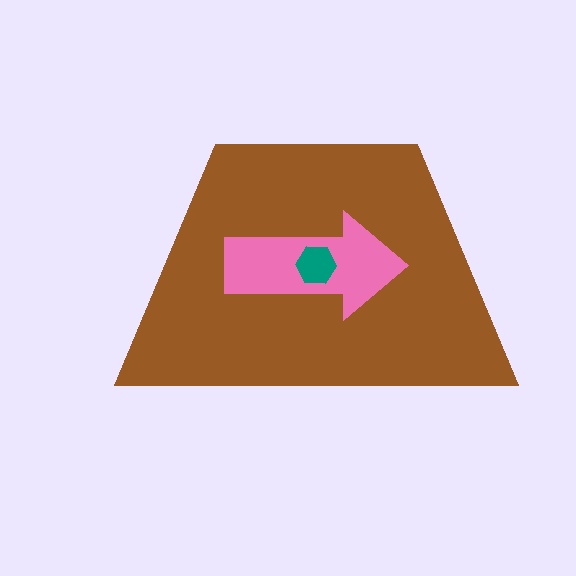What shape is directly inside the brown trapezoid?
The pink arrow.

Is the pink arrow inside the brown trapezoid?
Yes.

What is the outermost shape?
The brown trapezoid.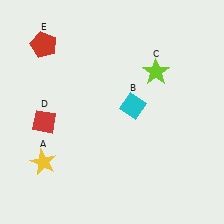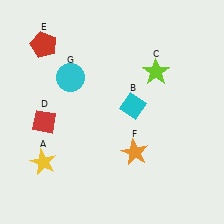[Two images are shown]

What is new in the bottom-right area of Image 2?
An orange star (F) was added in the bottom-right area of Image 2.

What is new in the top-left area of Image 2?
A cyan circle (G) was added in the top-left area of Image 2.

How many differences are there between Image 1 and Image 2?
There are 2 differences between the two images.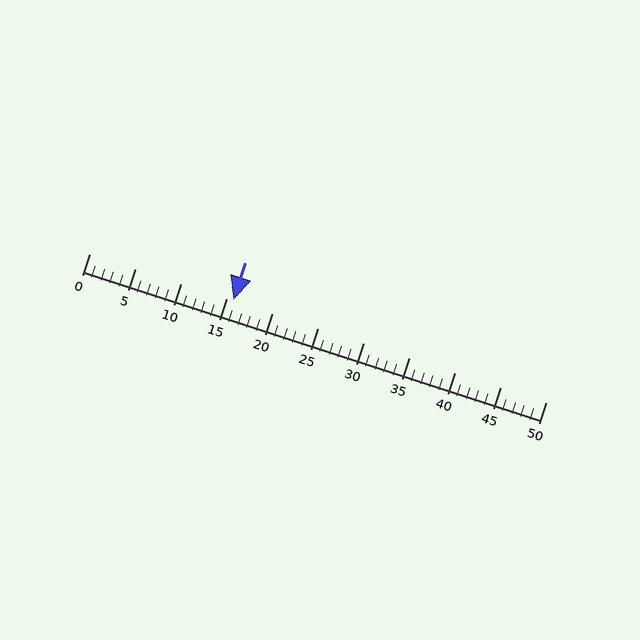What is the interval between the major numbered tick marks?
The major tick marks are spaced 5 units apart.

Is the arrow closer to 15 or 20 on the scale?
The arrow is closer to 15.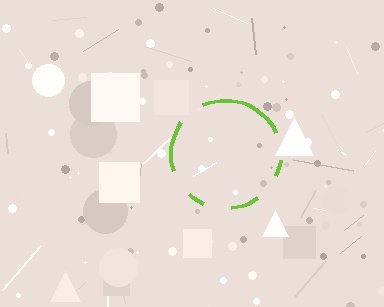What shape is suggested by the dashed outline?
The dashed outline suggests a circle.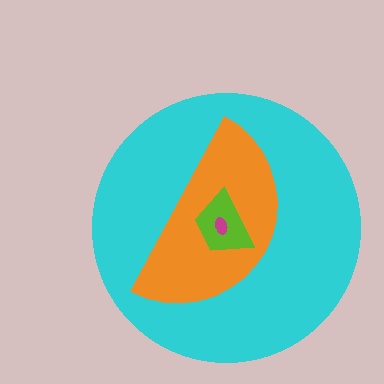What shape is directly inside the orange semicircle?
The lime trapezoid.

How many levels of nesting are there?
4.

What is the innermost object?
The magenta ellipse.